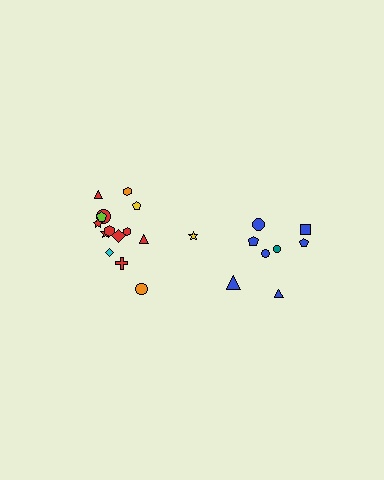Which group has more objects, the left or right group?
The left group.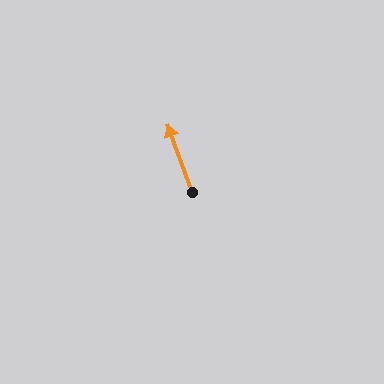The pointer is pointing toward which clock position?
Roughly 11 o'clock.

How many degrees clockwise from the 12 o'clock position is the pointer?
Approximately 340 degrees.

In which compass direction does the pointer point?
North.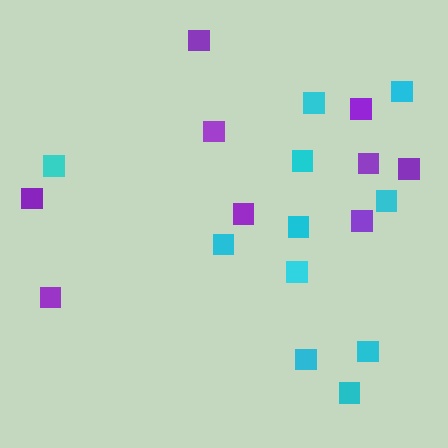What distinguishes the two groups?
There are 2 groups: one group of cyan squares (11) and one group of purple squares (9).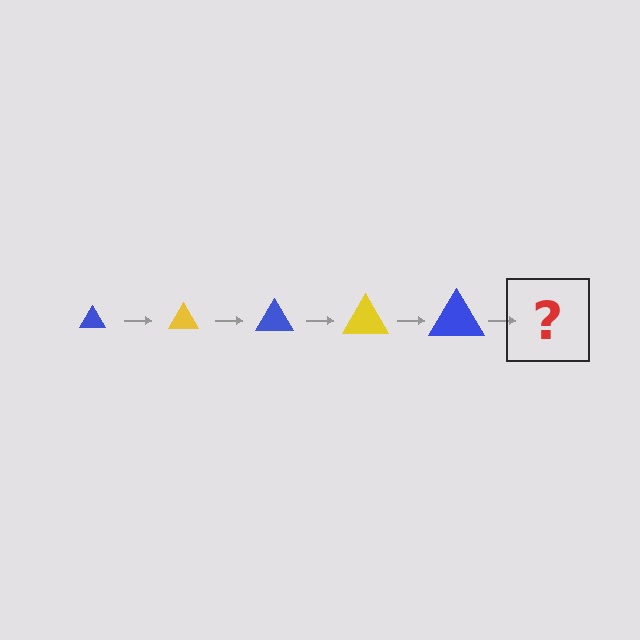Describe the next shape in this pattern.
It should be a yellow triangle, larger than the previous one.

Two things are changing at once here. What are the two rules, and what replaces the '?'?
The two rules are that the triangle grows larger each step and the color cycles through blue and yellow. The '?' should be a yellow triangle, larger than the previous one.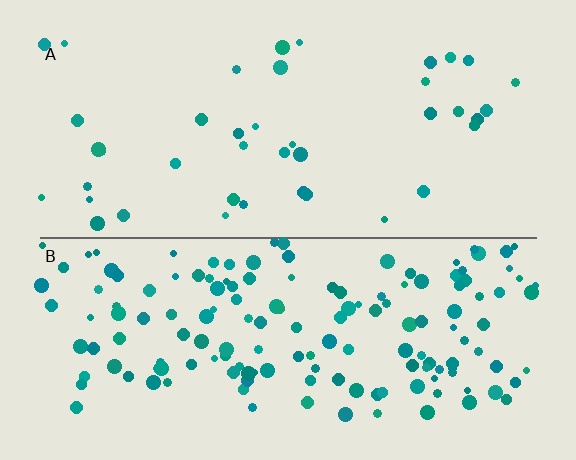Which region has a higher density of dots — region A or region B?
B (the bottom).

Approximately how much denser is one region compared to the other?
Approximately 3.7× — region B over region A.